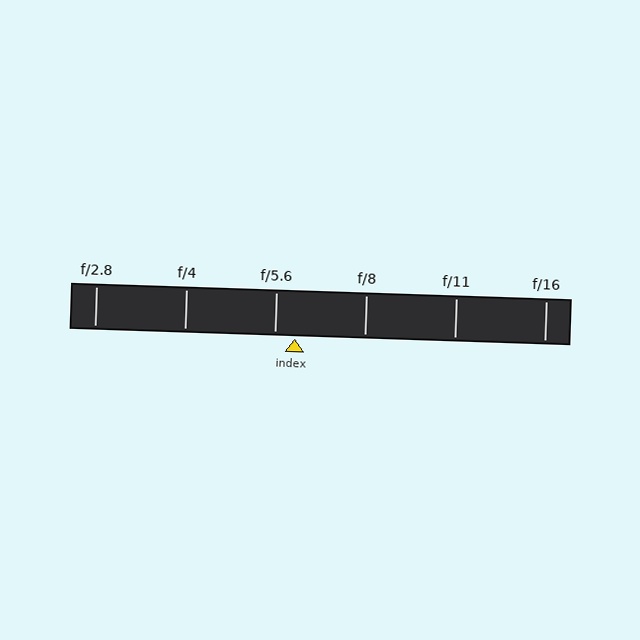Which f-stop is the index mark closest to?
The index mark is closest to f/5.6.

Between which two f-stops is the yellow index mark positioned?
The index mark is between f/5.6 and f/8.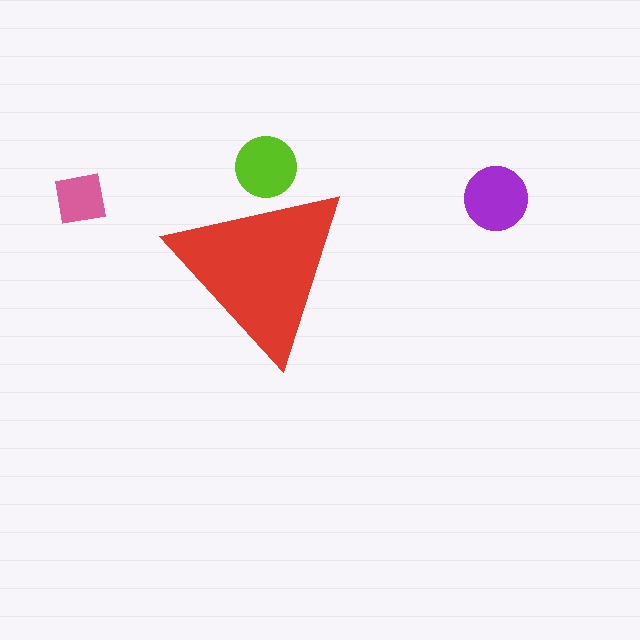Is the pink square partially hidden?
No, the pink square is fully visible.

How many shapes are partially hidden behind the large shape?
1 shape is partially hidden.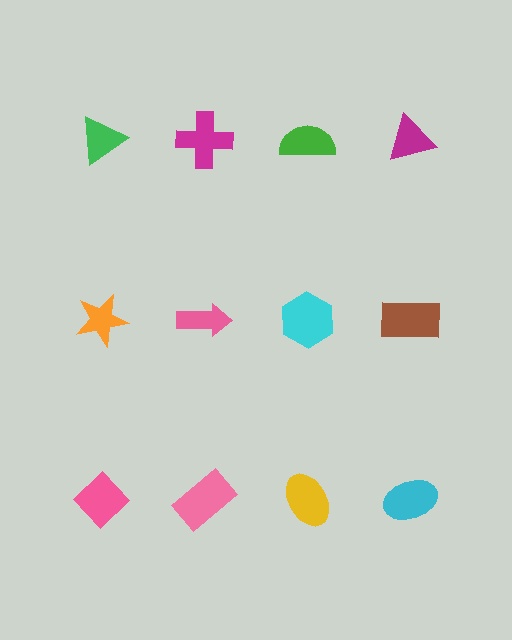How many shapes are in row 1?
4 shapes.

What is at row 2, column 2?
A pink arrow.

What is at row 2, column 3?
A cyan hexagon.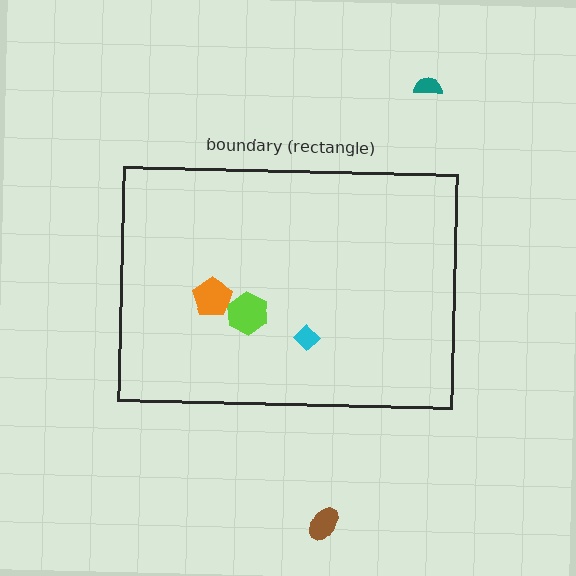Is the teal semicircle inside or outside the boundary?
Outside.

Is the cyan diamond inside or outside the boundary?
Inside.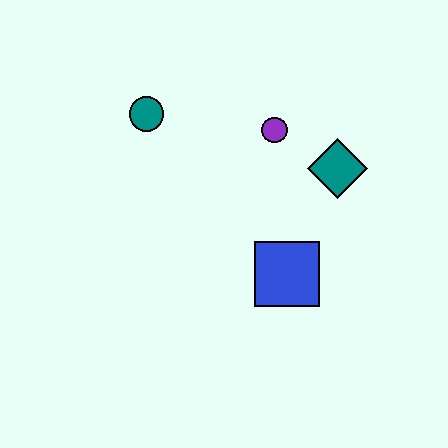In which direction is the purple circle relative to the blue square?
The purple circle is above the blue square.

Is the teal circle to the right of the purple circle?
No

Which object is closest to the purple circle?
The teal diamond is closest to the purple circle.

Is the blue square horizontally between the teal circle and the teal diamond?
Yes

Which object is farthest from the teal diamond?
The teal circle is farthest from the teal diamond.